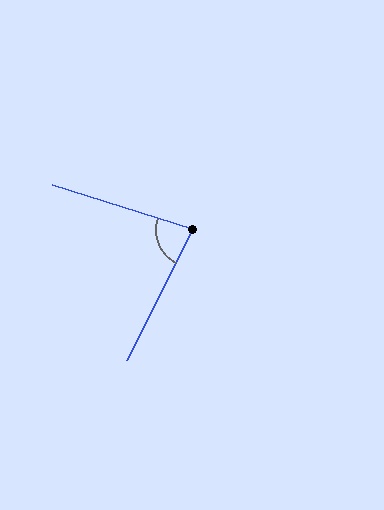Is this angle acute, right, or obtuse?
It is acute.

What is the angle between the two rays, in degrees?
Approximately 81 degrees.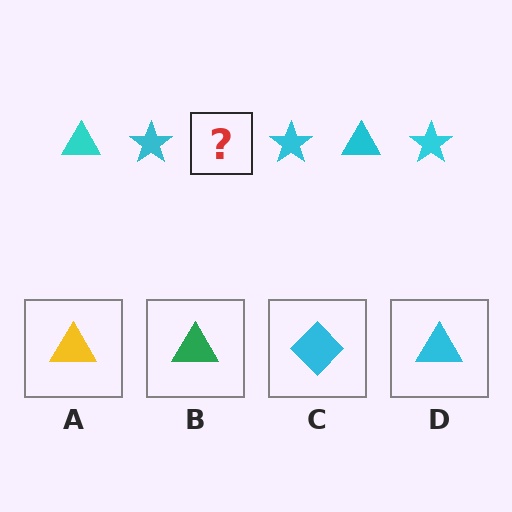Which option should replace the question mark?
Option D.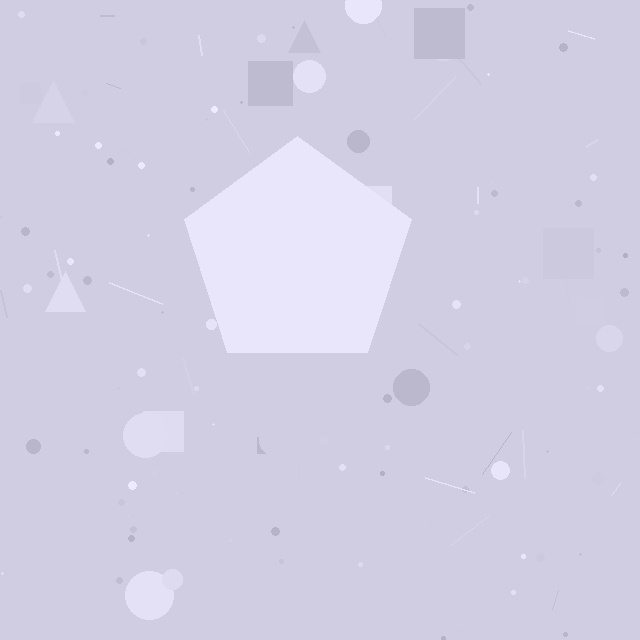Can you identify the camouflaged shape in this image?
The camouflaged shape is a pentagon.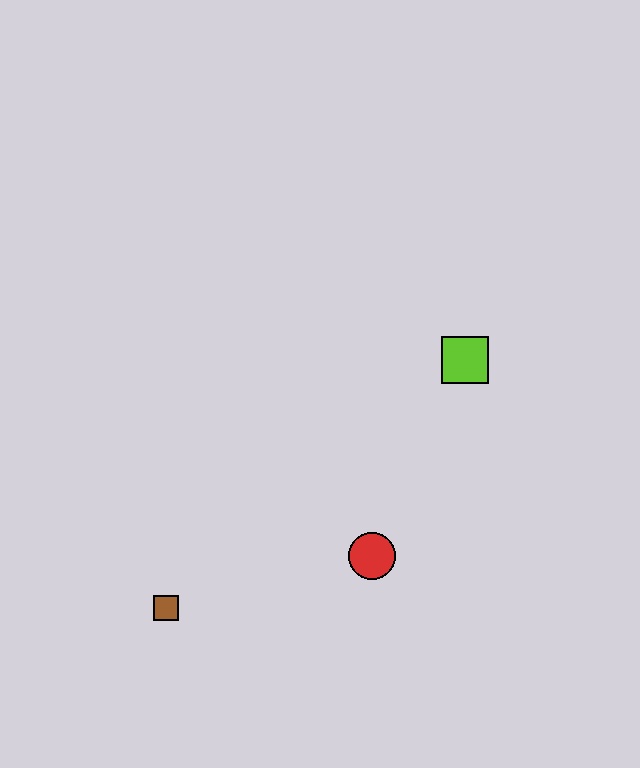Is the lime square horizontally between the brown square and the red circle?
No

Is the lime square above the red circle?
Yes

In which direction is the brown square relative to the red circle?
The brown square is to the left of the red circle.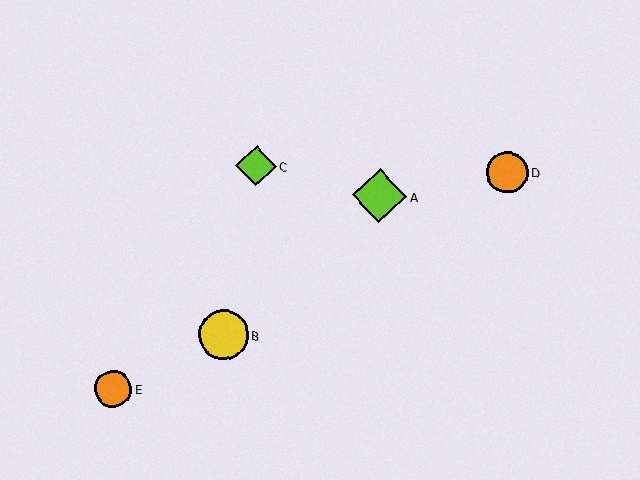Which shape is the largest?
The lime diamond (labeled A) is the largest.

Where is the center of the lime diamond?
The center of the lime diamond is at (379, 196).